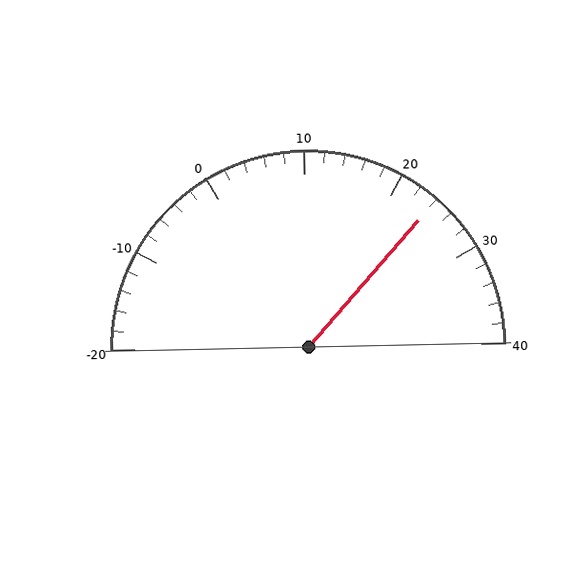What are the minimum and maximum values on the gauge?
The gauge ranges from -20 to 40.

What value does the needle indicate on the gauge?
The needle indicates approximately 24.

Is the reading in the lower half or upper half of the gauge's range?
The reading is in the upper half of the range (-20 to 40).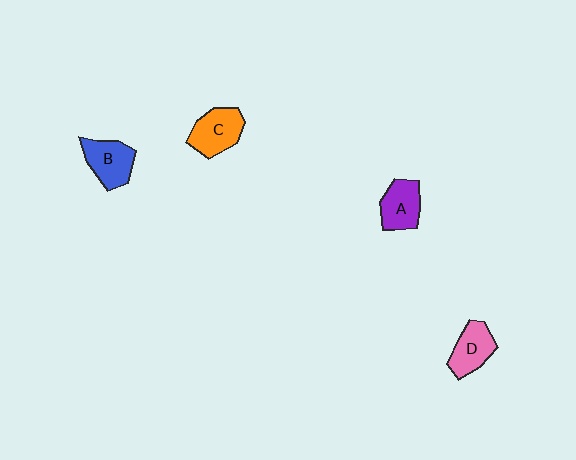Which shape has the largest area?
Shape C (orange).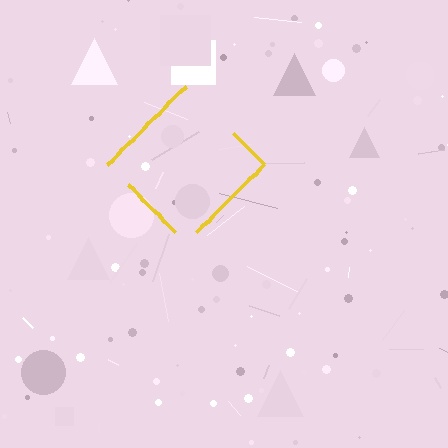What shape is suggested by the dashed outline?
The dashed outline suggests a diamond.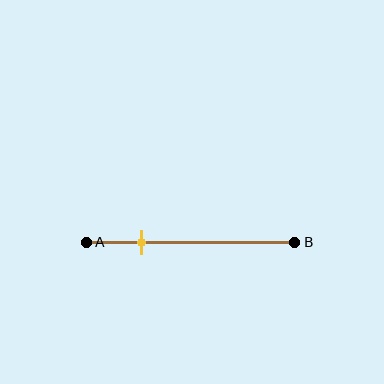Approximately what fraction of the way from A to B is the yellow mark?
The yellow mark is approximately 25% of the way from A to B.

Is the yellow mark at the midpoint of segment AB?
No, the mark is at about 25% from A, not at the 50% midpoint.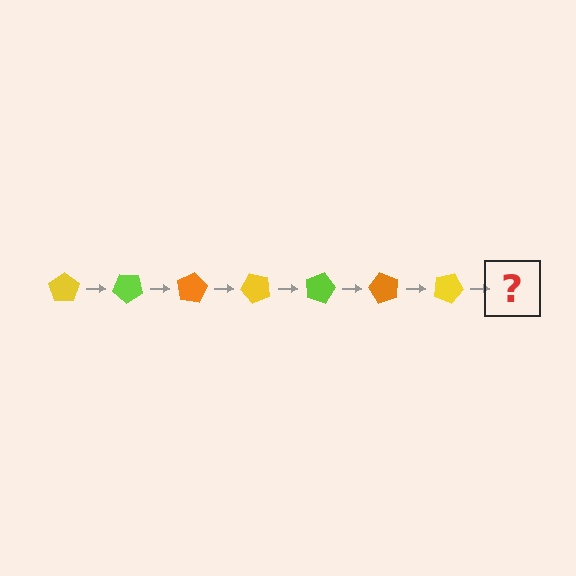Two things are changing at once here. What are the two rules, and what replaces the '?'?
The two rules are that it rotates 40 degrees each step and the color cycles through yellow, lime, and orange. The '?' should be a lime pentagon, rotated 280 degrees from the start.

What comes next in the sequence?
The next element should be a lime pentagon, rotated 280 degrees from the start.